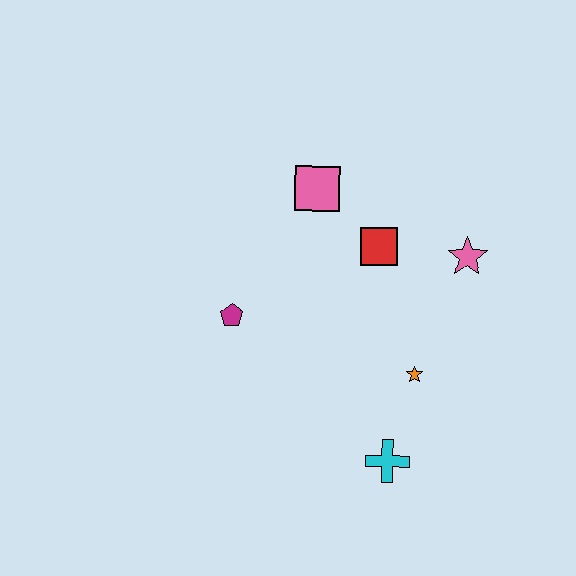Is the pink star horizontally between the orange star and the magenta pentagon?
No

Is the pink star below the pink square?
Yes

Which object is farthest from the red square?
The cyan cross is farthest from the red square.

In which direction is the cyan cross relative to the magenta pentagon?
The cyan cross is to the right of the magenta pentagon.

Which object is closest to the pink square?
The red square is closest to the pink square.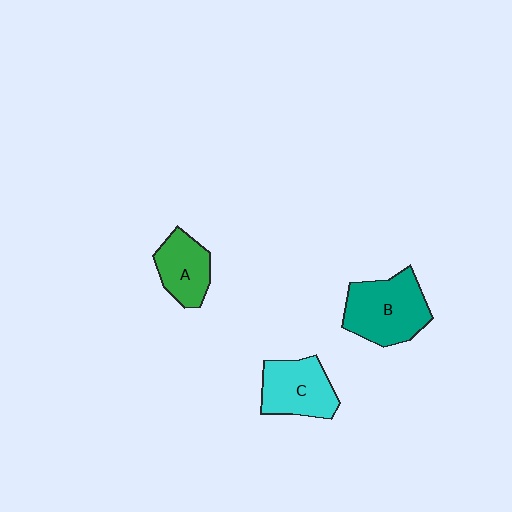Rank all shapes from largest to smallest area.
From largest to smallest: B (teal), C (cyan), A (green).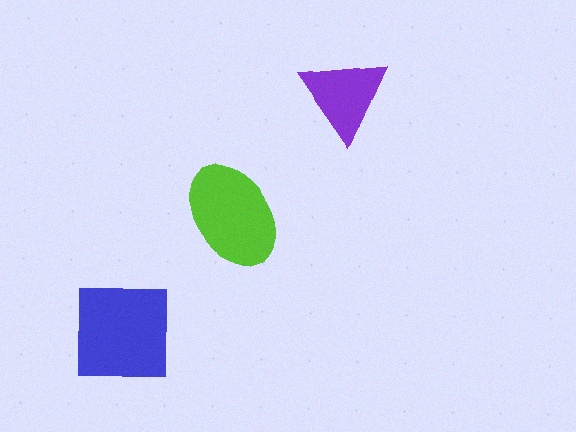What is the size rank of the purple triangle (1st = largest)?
3rd.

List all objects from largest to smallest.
The blue square, the lime ellipse, the purple triangle.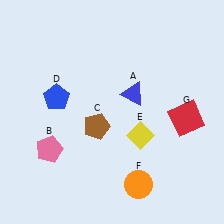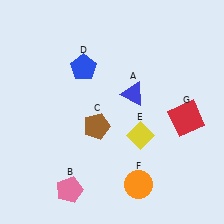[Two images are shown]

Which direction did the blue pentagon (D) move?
The blue pentagon (D) moved up.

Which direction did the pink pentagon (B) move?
The pink pentagon (B) moved down.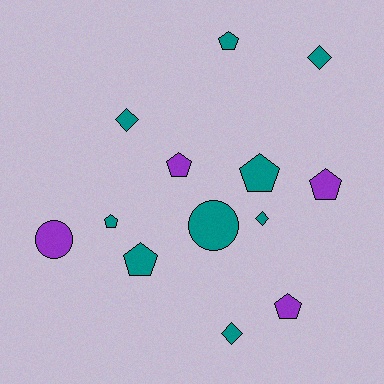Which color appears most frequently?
Teal, with 9 objects.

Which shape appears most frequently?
Pentagon, with 7 objects.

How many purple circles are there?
There is 1 purple circle.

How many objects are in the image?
There are 13 objects.